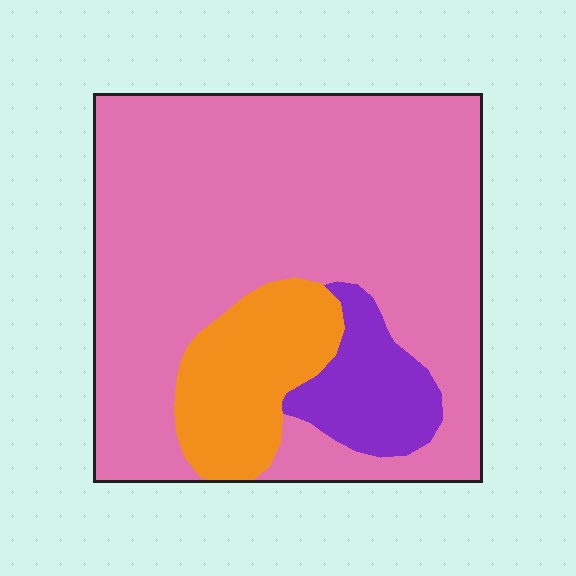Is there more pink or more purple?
Pink.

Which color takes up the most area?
Pink, at roughly 75%.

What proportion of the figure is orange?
Orange covers around 15% of the figure.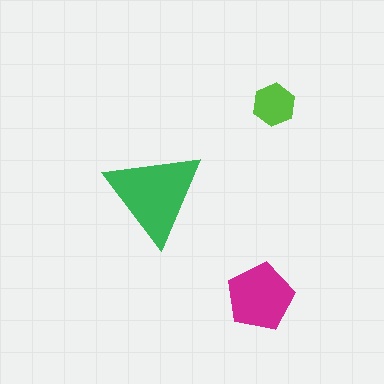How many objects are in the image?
There are 3 objects in the image.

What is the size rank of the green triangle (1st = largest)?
1st.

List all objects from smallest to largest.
The lime hexagon, the magenta pentagon, the green triangle.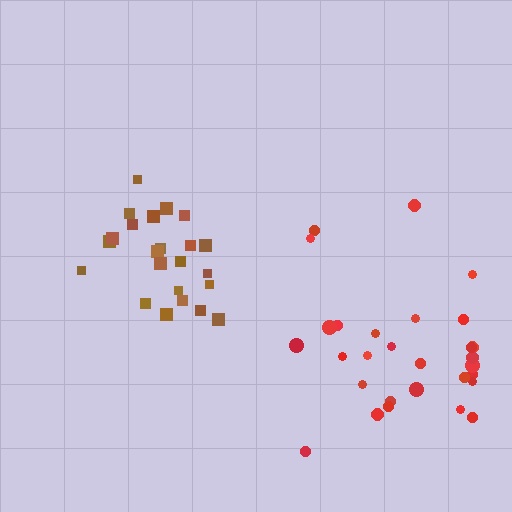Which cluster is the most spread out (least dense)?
Red.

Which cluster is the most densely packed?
Brown.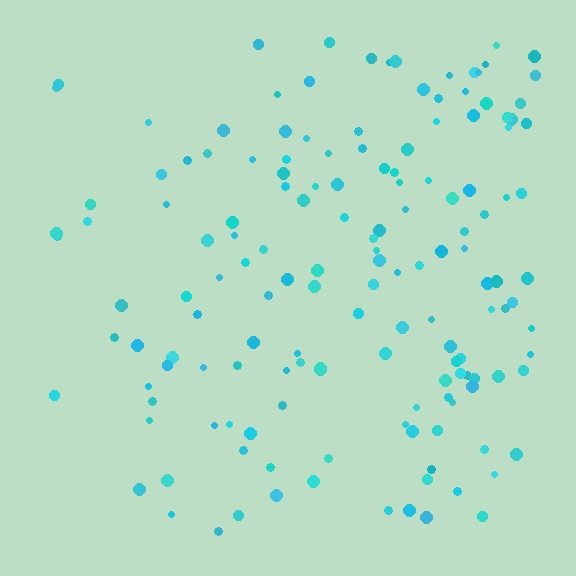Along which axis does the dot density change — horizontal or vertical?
Horizontal.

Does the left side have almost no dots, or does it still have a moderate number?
Still a moderate number, just noticeably fewer than the right.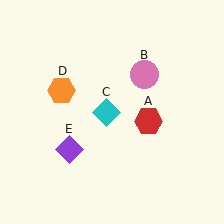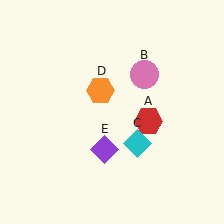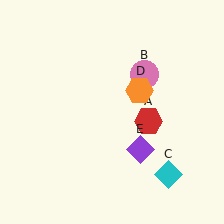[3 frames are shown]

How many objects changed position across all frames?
3 objects changed position: cyan diamond (object C), orange hexagon (object D), purple diamond (object E).